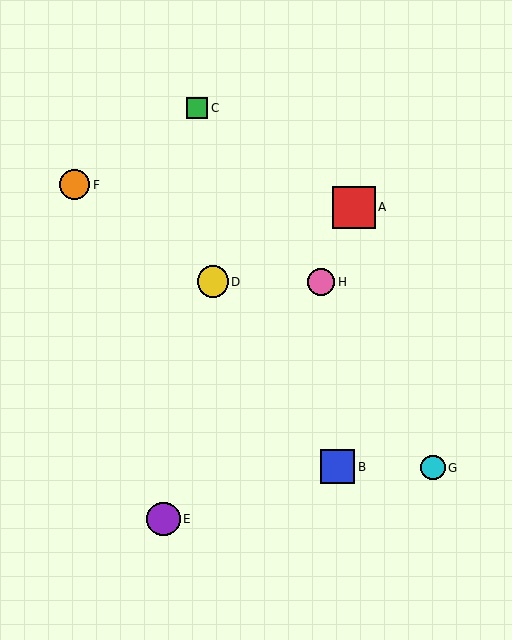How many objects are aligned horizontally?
2 objects (D, H) are aligned horizontally.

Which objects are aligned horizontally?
Objects D, H are aligned horizontally.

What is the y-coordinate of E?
Object E is at y≈519.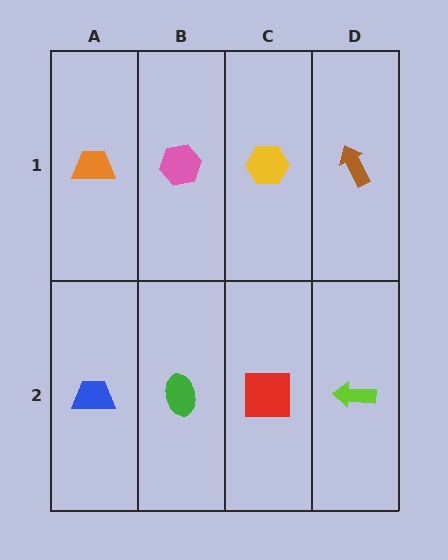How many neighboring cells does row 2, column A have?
2.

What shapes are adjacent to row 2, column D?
A brown arrow (row 1, column D), a red square (row 2, column C).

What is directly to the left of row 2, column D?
A red square.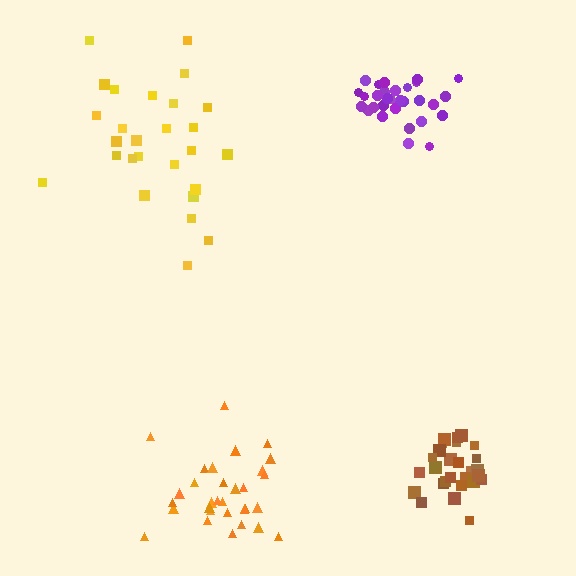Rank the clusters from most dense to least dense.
purple, brown, orange, yellow.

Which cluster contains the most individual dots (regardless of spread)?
Purple (32).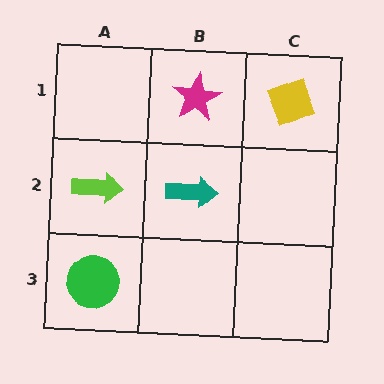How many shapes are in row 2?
2 shapes.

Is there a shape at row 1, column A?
No, that cell is empty.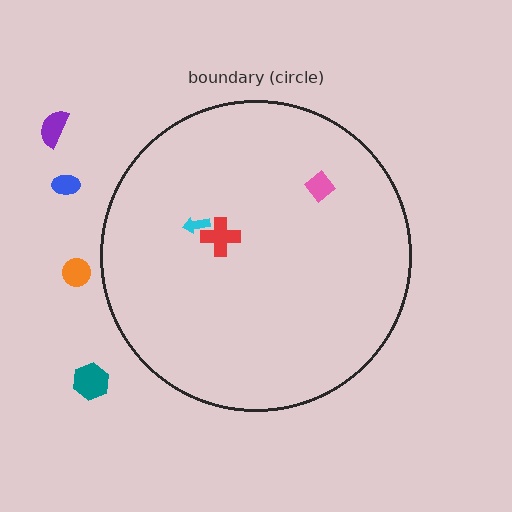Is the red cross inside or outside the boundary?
Inside.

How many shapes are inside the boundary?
3 inside, 4 outside.